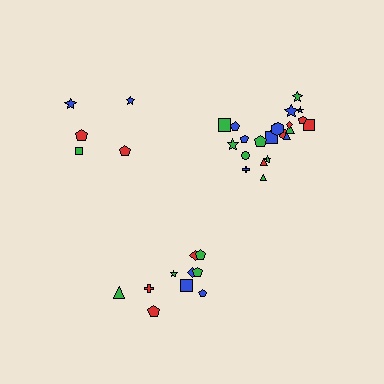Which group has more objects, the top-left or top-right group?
The top-right group.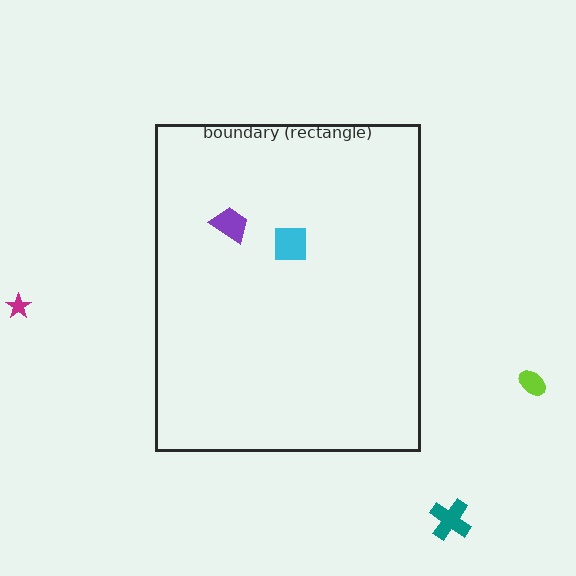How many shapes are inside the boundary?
2 inside, 3 outside.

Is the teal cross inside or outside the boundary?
Outside.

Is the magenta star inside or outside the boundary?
Outside.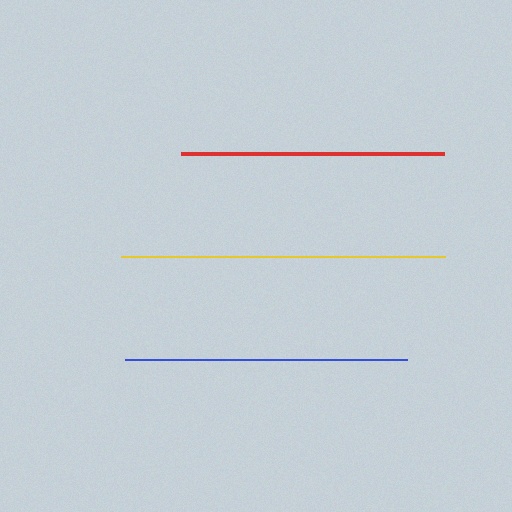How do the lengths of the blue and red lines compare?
The blue and red lines are approximately the same length.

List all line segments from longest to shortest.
From longest to shortest: yellow, blue, red.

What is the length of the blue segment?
The blue segment is approximately 282 pixels long.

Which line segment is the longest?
The yellow line is the longest at approximately 324 pixels.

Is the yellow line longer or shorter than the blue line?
The yellow line is longer than the blue line.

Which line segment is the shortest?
The red line is the shortest at approximately 263 pixels.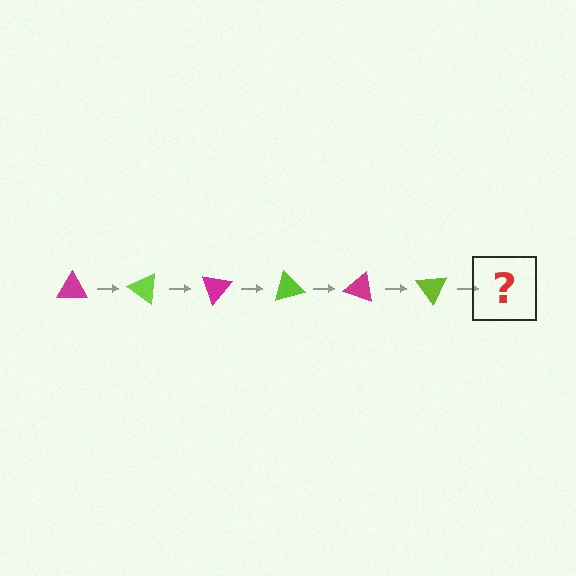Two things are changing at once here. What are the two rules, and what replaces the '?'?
The two rules are that it rotates 35 degrees each step and the color cycles through magenta and lime. The '?' should be a magenta triangle, rotated 210 degrees from the start.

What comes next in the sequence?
The next element should be a magenta triangle, rotated 210 degrees from the start.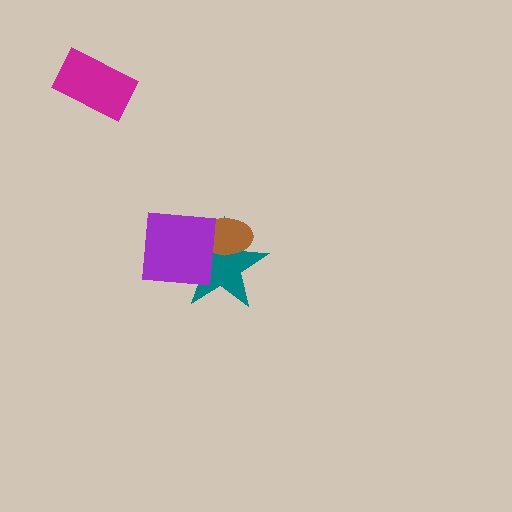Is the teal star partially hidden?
Yes, it is partially covered by another shape.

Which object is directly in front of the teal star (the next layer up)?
The brown ellipse is directly in front of the teal star.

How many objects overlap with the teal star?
2 objects overlap with the teal star.